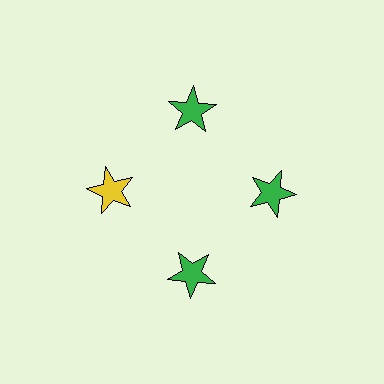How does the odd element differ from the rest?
It has a different color: yellow instead of green.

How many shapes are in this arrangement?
There are 4 shapes arranged in a ring pattern.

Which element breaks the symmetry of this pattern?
The yellow star at roughly the 9 o'clock position breaks the symmetry. All other shapes are green stars.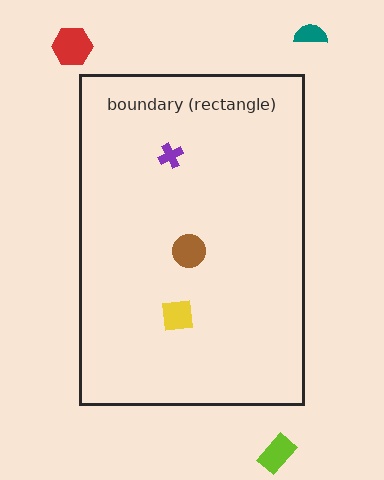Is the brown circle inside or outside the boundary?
Inside.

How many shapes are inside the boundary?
3 inside, 3 outside.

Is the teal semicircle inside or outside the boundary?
Outside.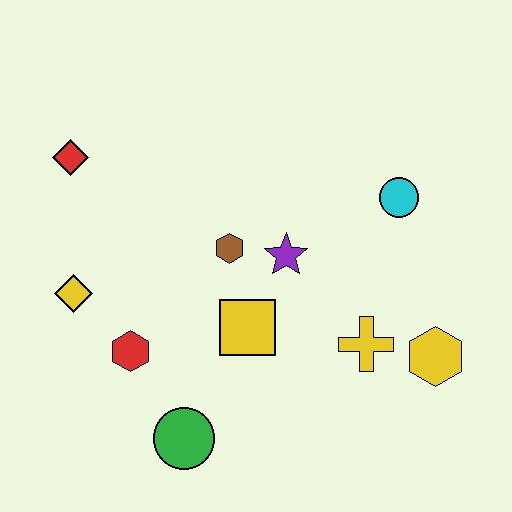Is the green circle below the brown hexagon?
Yes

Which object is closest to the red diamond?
The yellow diamond is closest to the red diamond.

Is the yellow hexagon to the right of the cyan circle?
Yes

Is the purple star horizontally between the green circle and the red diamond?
No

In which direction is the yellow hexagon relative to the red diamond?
The yellow hexagon is to the right of the red diamond.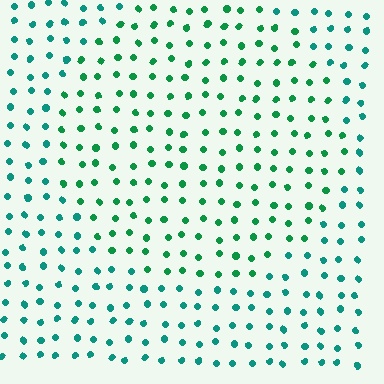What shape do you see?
I see a circle.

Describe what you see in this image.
The image is filled with small teal elements in a uniform arrangement. A circle-shaped region is visible where the elements are tinted to a slightly different hue, forming a subtle color boundary.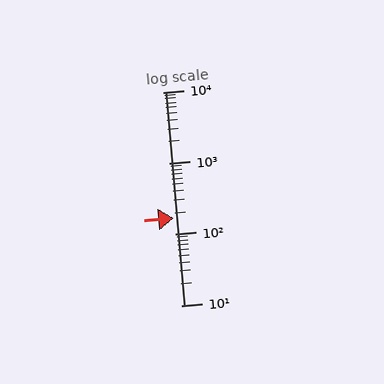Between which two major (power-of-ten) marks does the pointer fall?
The pointer is between 100 and 1000.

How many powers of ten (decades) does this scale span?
The scale spans 3 decades, from 10 to 10000.